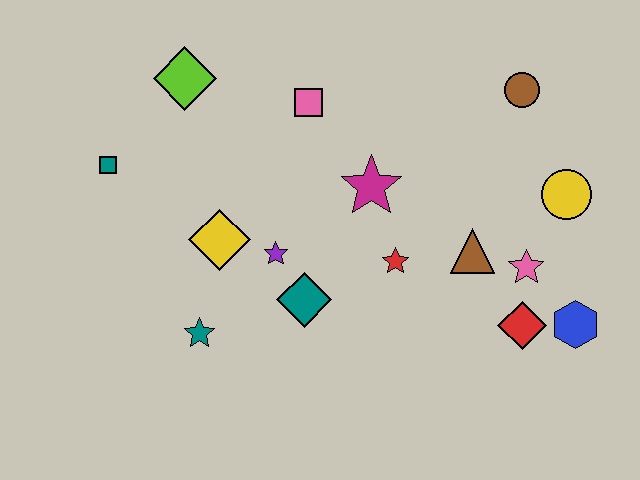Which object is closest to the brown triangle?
The pink star is closest to the brown triangle.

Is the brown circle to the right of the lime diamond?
Yes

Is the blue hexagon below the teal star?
No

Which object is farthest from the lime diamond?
The blue hexagon is farthest from the lime diamond.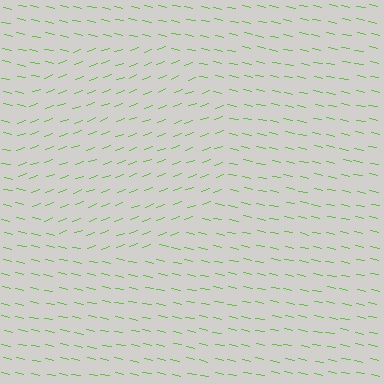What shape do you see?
I see a circle.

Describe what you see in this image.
The image is filled with small lime line segments. A circle region in the image has lines oriented differently from the surrounding lines, creating a visible texture boundary.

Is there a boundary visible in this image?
Yes, there is a texture boundary formed by a change in line orientation.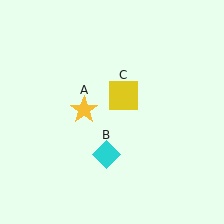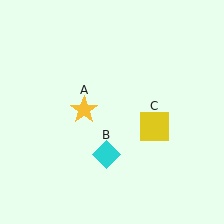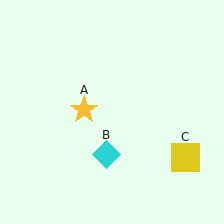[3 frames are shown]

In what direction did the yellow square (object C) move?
The yellow square (object C) moved down and to the right.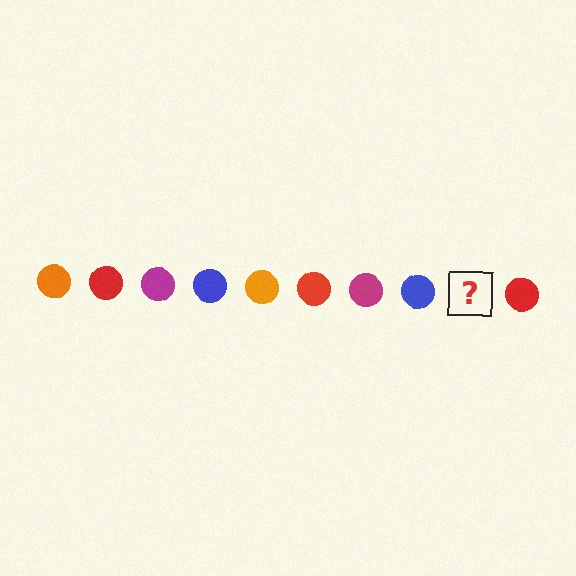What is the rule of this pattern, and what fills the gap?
The rule is that the pattern cycles through orange, red, magenta, blue circles. The gap should be filled with an orange circle.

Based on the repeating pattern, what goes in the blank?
The blank should be an orange circle.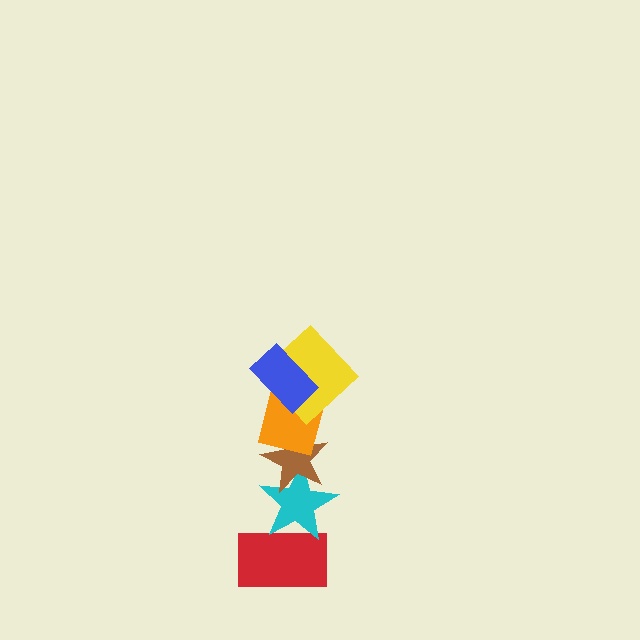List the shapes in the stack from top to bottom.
From top to bottom: the blue rectangle, the yellow diamond, the orange square, the brown star, the cyan star, the red rectangle.